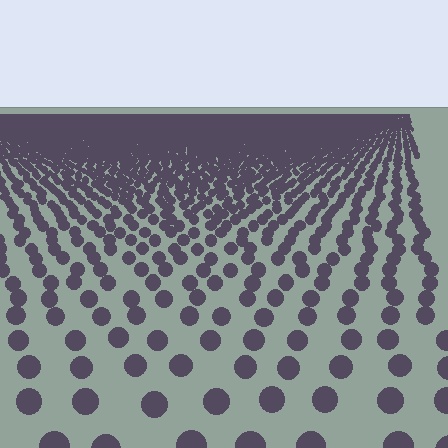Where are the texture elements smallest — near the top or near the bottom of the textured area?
Near the top.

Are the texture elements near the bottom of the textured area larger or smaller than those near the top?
Larger. Near the bottom, elements are closer to the viewer and appear at a bigger on-screen size.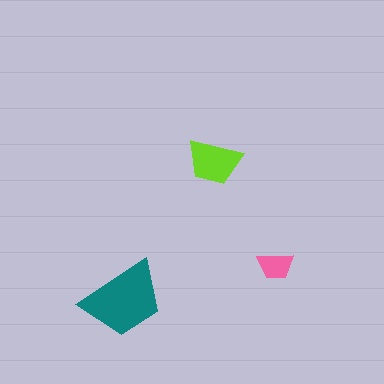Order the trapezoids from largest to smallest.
the teal one, the lime one, the pink one.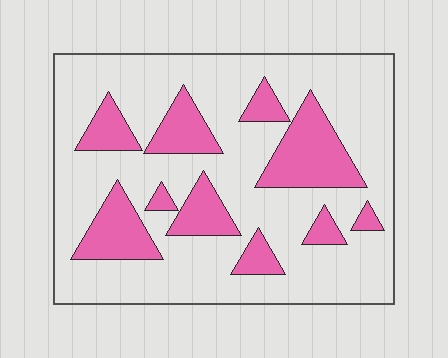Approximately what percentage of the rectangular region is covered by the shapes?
Approximately 25%.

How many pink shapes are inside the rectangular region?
10.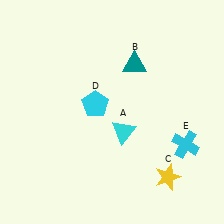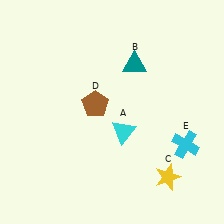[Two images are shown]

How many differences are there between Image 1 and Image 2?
There is 1 difference between the two images.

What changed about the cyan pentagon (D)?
In Image 1, D is cyan. In Image 2, it changed to brown.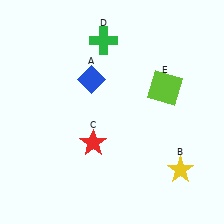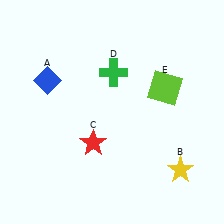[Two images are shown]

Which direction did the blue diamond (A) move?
The blue diamond (A) moved left.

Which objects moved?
The objects that moved are: the blue diamond (A), the green cross (D).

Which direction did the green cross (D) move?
The green cross (D) moved down.